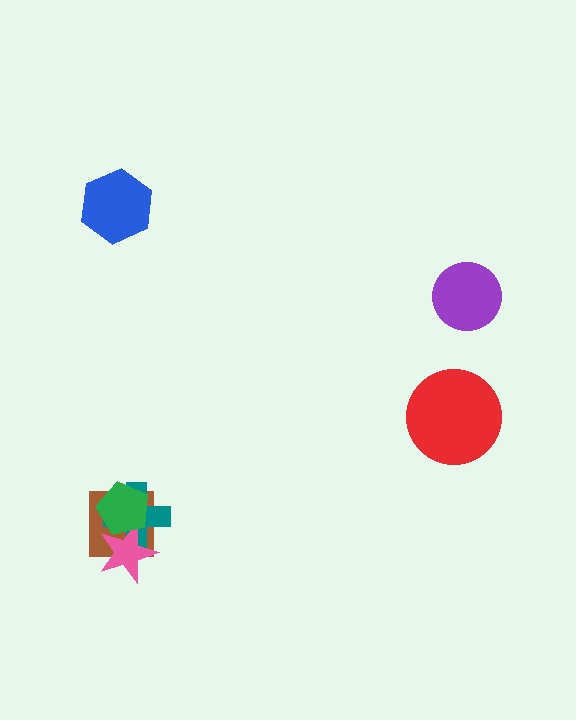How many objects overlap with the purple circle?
0 objects overlap with the purple circle.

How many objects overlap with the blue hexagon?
0 objects overlap with the blue hexagon.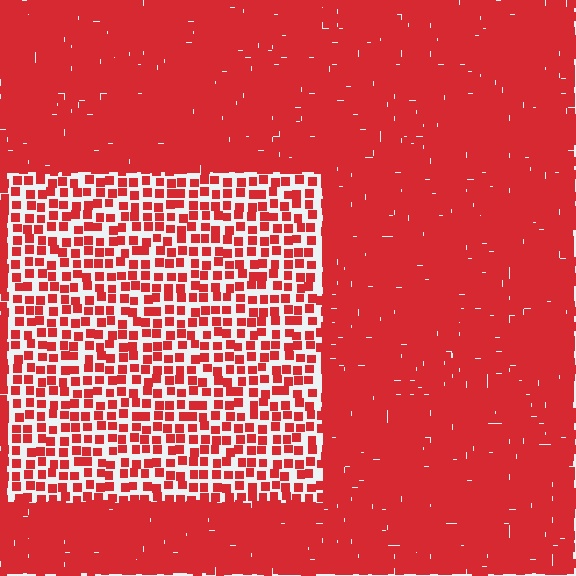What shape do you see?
I see a rectangle.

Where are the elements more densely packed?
The elements are more densely packed outside the rectangle boundary.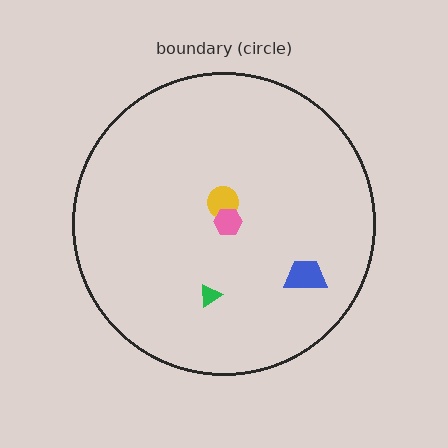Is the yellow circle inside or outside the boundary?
Inside.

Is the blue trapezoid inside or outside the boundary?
Inside.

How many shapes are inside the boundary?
4 inside, 0 outside.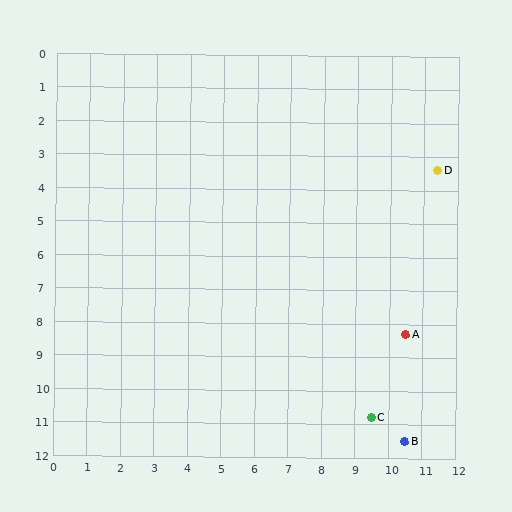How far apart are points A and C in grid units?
Points A and C are about 2.7 grid units apart.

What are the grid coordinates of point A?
Point A is at approximately (10.5, 8.3).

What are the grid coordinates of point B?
Point B is at approximately (10.5, 11.5).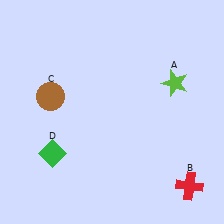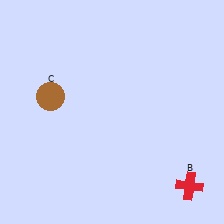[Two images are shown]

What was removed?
The lime star (A), the green diamond (D) were removed in Image 2.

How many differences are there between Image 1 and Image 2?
There are 2 differences between the two images.